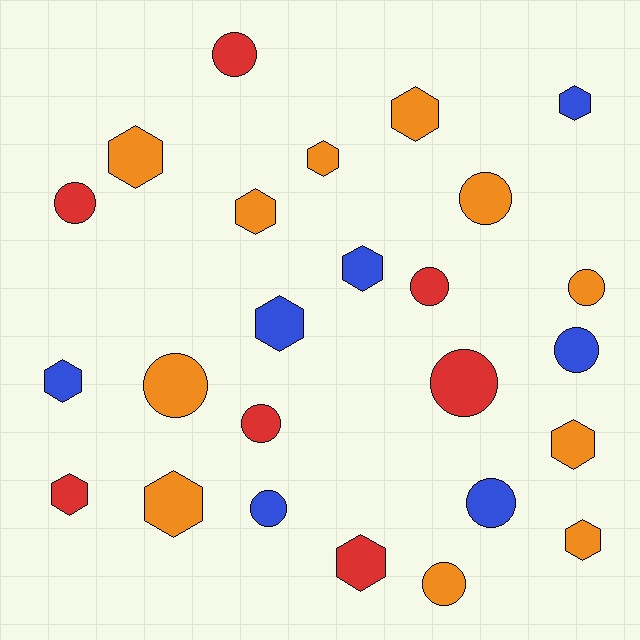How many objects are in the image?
There are 25 objects.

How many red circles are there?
There are 5 red circles.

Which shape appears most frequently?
Hexagon, with 13 objects.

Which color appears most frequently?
Orange, with 11 objects.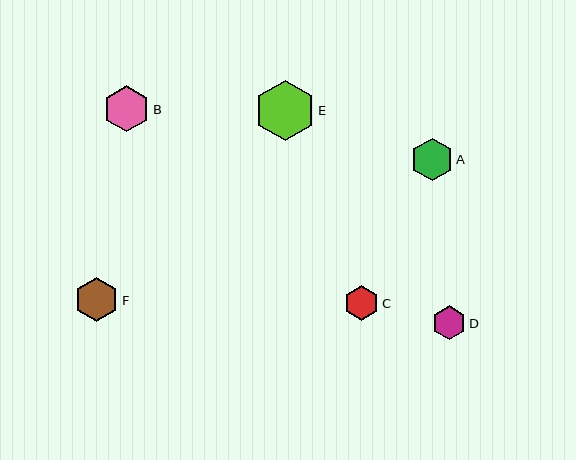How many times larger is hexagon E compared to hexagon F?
Hexagon E is approximately 1.4 times the size of hexagon F.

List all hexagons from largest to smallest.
From largest to smallest: E, B, F, A, C, D.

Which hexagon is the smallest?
Hexagon D is the smallest with a size of approximately 34 pixels.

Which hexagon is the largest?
Hexagon E is the largest with a size of approximately 60 pixels.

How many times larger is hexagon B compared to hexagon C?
Hexagon B is approximately 1.3 times the size of hexagon C.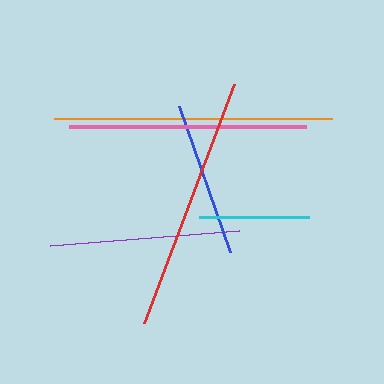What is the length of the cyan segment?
The cyan segment is approximately 110 pixels long.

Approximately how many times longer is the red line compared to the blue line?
The red line is approximately 1.7 times the length of the blue line.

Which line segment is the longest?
The orange line is the longest at approximately 278 pixels.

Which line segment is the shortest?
The cyan line is the shortest at approximately 110 pixels.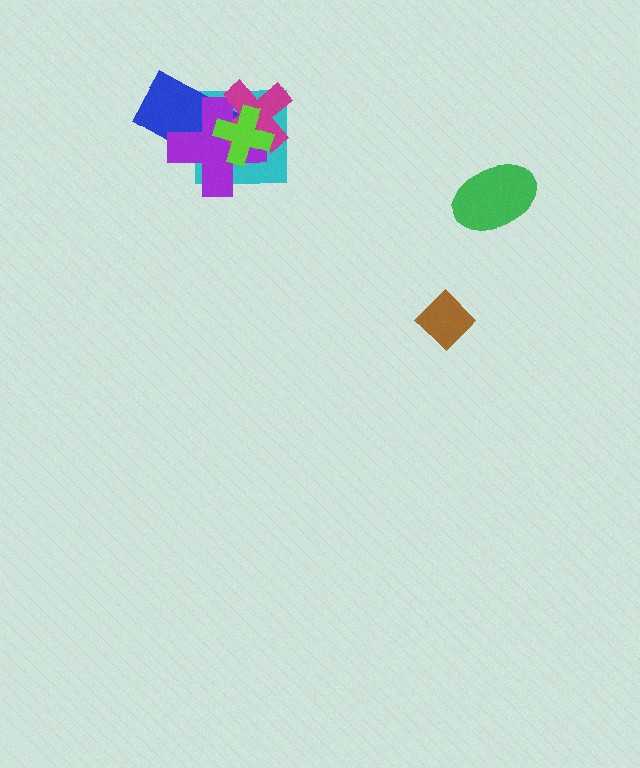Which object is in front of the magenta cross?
The lime cross is in front of the magenta cross.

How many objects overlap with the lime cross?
4 objects overlap with the lime cross.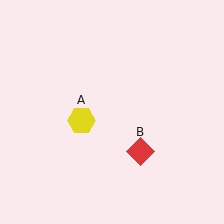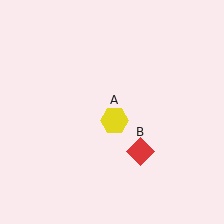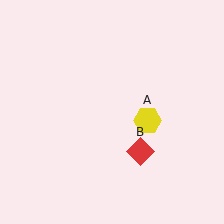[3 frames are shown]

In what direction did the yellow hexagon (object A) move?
The yellow hexagon (object A) moved right.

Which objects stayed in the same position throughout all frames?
Red diamond (object B) remained stationary.